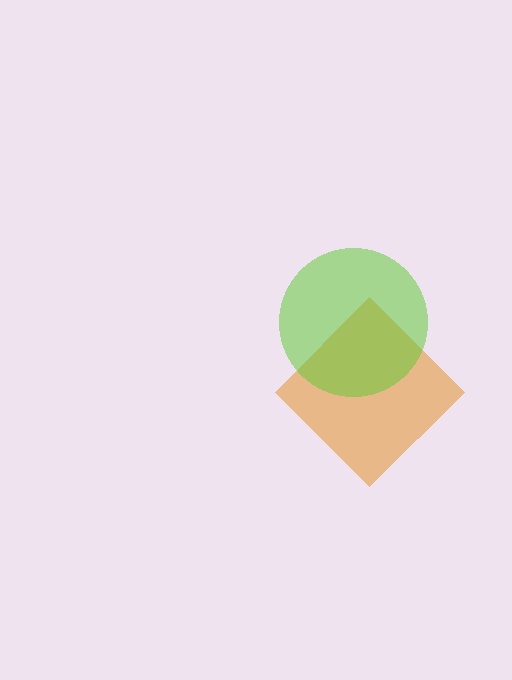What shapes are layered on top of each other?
The layered shapes are: an orange diamond, a lime circle.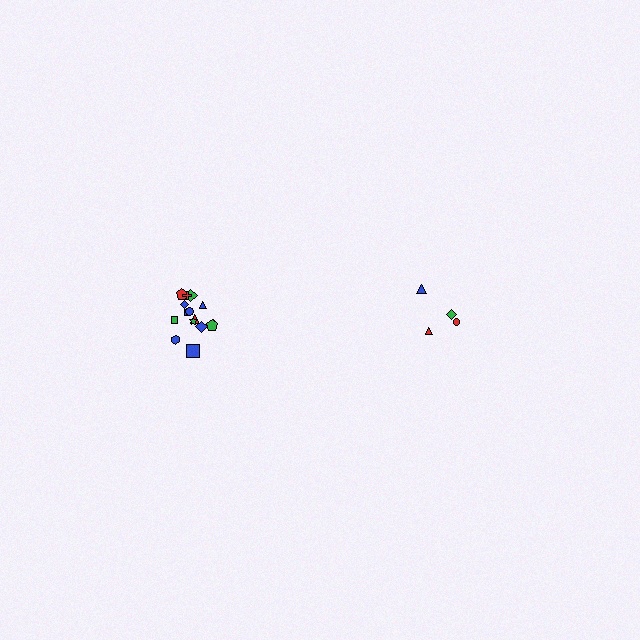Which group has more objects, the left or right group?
The left group.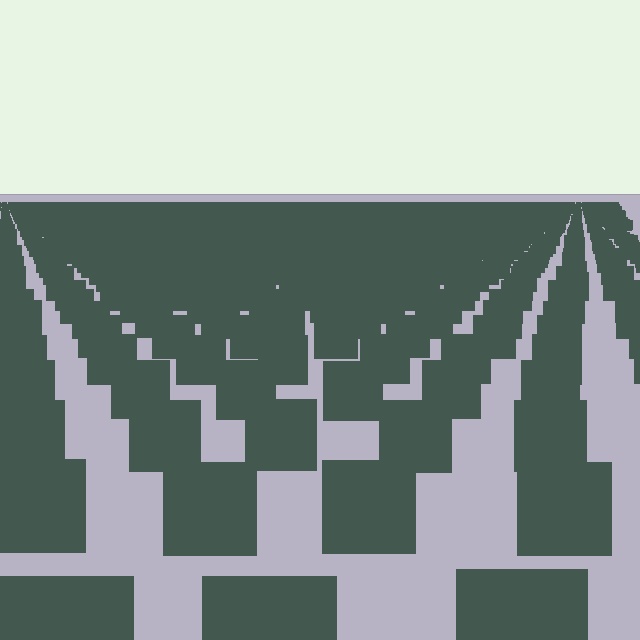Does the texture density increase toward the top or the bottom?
Density increases toward the top.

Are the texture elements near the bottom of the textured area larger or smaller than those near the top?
Larger. Near the bottom, elements are closer to the viewer and appear at a bigger on-screen size.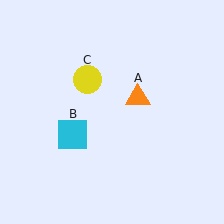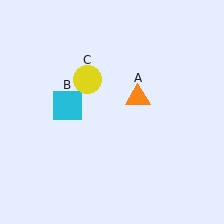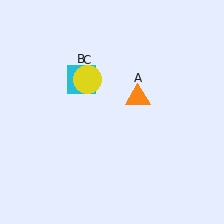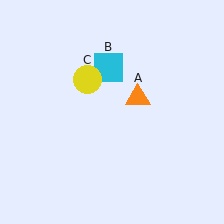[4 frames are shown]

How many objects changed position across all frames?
1 object changed position: cyan square (object B).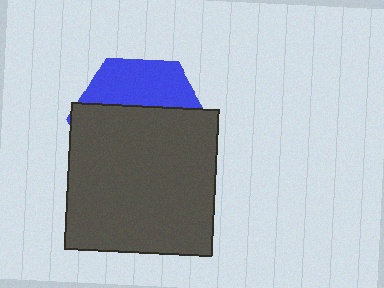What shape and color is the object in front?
The object in front is a dark gray square.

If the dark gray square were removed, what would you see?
You would see the complete blue hexagon.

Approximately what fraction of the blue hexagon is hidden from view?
Roughly 67% of the blue hexagon is hidden behind the dark gray square.